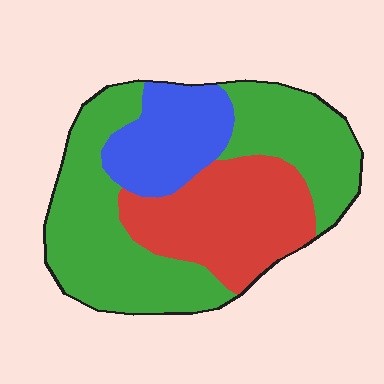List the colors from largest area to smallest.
From largest to smallest: green, red, blue.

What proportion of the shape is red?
Red covers 29% of the shape.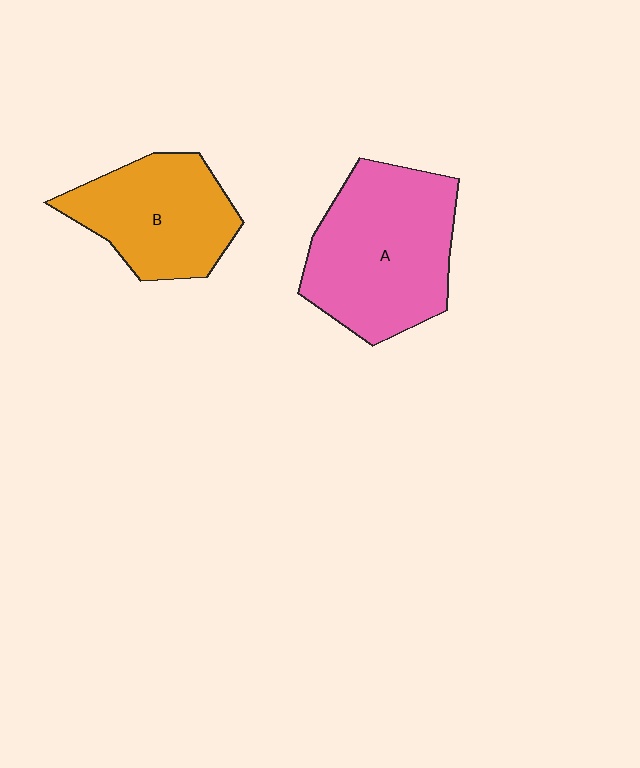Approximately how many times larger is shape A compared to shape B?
Approximately 1.4 times.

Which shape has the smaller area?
Shape B (orange).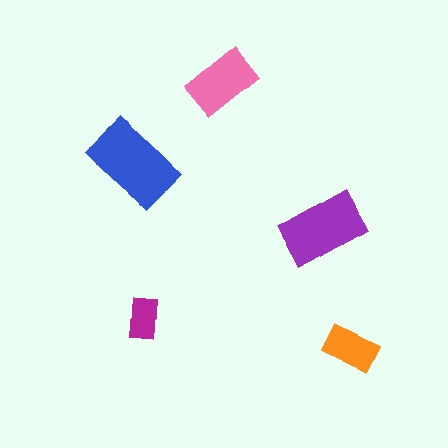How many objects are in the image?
There are 5 objects in the image.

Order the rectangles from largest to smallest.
the blue one, the purple one, the pink one, the orange one, the magenta one.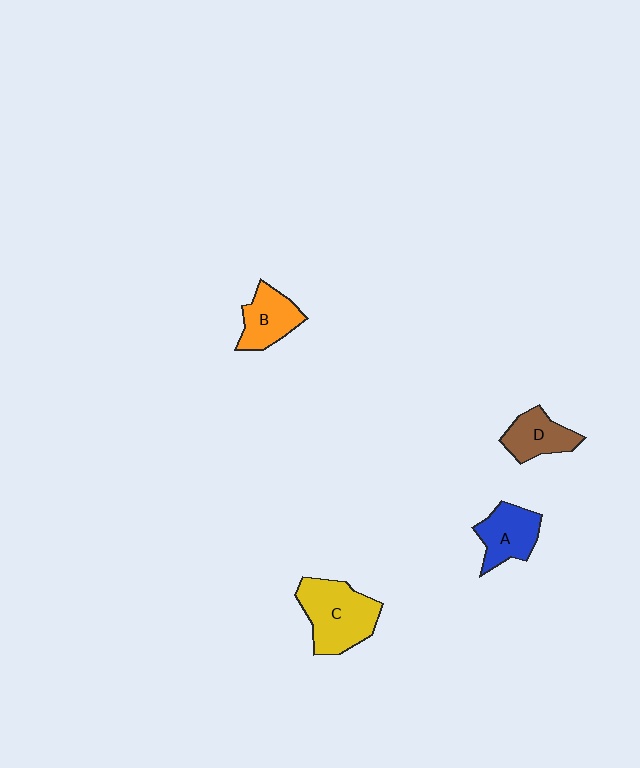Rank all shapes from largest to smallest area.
From largest to smallest: C (yellow), A (blue), B (orange), D (brown).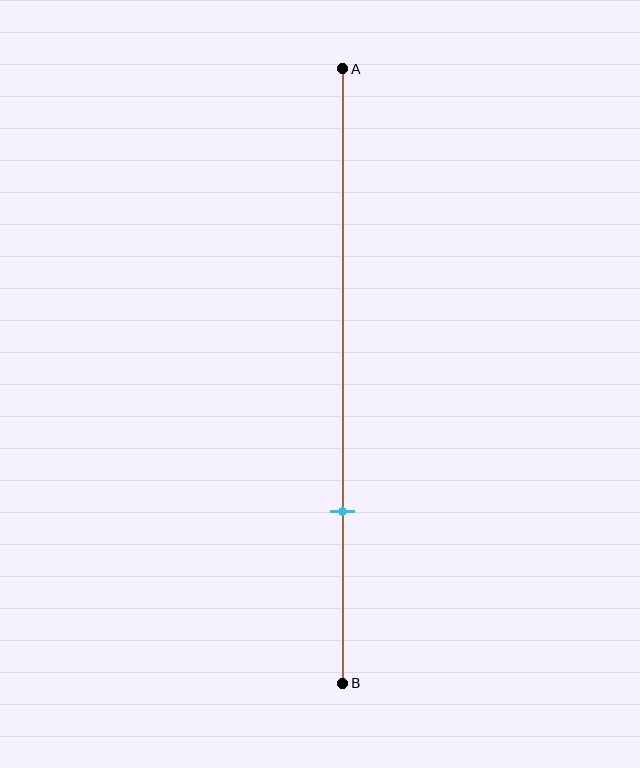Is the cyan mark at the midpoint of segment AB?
No, the mark is at about 70% from A, not at the 50% midpoint.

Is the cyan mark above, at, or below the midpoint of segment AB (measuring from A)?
The cyan mark is below the midpoint of segment AB.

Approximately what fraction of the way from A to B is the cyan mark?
The cyan mark is approximately 70% of the way from A to B.